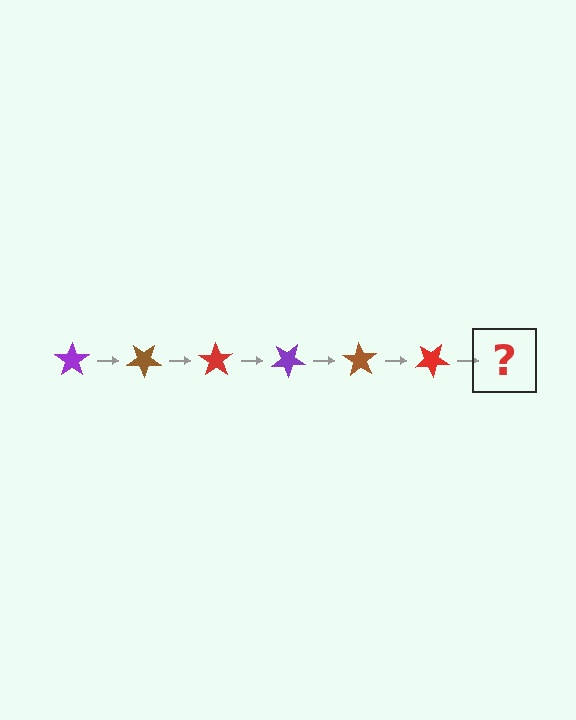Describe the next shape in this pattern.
It should be a purple star, rotated 210 degrees from the start.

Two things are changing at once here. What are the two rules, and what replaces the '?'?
The two rules are that it rotates 35 degrees each step and the color cycles through purple, brown, and red. The '?' should be a purple star, rotated 210 degrees from the start.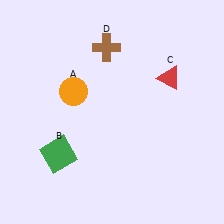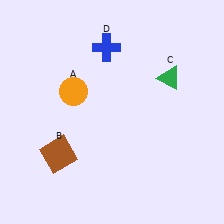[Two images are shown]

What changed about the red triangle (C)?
In Image 1, C is red. In Image 2, it changed to green.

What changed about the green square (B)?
In Image 1, B is green. In Image 2, it changed to brown.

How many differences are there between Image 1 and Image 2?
There are 3 differences between the two images.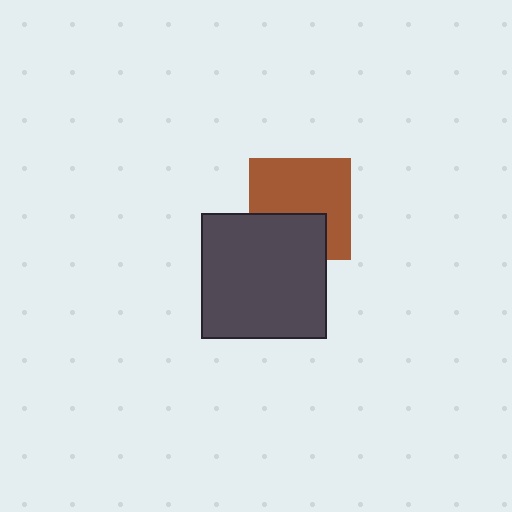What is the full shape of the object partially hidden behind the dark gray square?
The partially hidden object is a brown square.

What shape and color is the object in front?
The object in front is a dark gray square.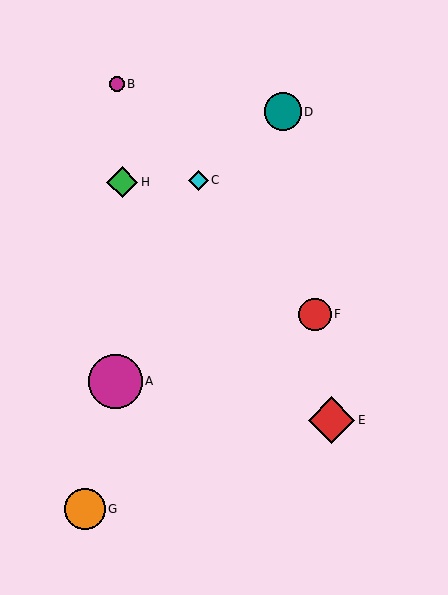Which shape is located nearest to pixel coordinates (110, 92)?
The magenta circle (labeled B) at (117, 84) is nearest to that location.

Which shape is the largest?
The magenta circle (labeled A) is the largest.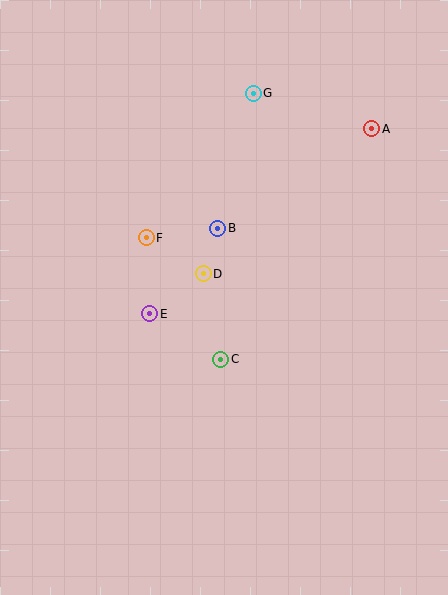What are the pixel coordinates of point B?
Point B is at (218, 228).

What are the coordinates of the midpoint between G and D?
The midpoint between G and D is at (228, 183).